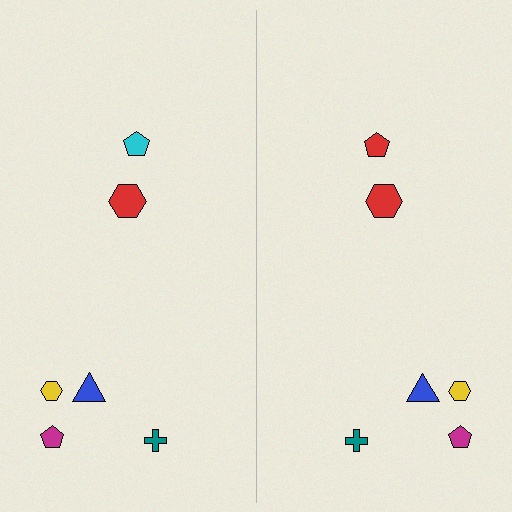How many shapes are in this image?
There are 12 shapes in this image.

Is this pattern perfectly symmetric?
No, the pattern is not perfectly symmetric. The red pentagon on the right side breaks the symmetry — its mirror counterpart is cyan.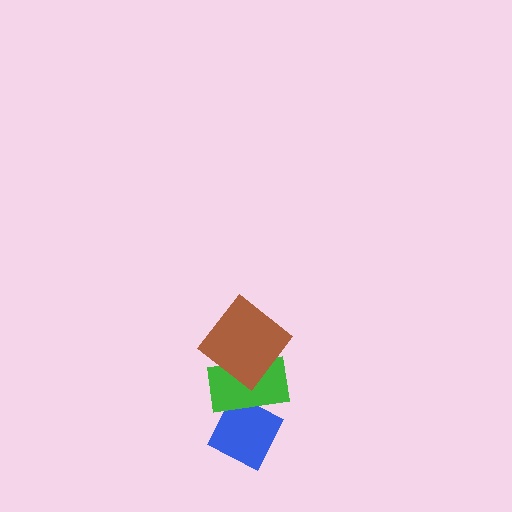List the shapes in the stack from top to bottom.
From top to bottom: the brown diamond, the green rectangle, the blue diamond.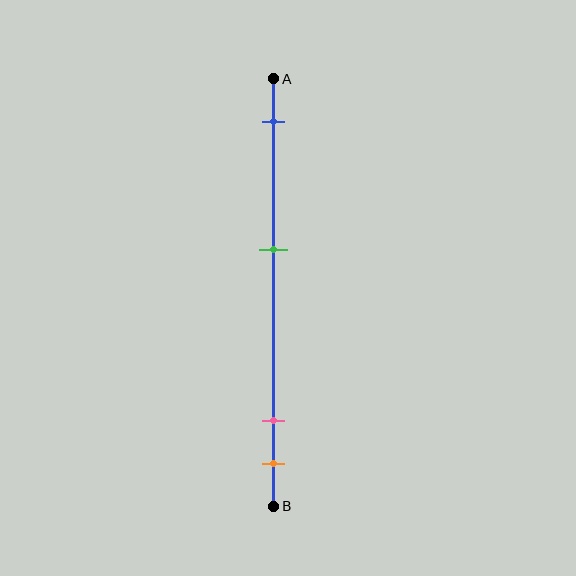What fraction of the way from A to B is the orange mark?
The orange mark is approximately 90% (0.9) of the way from A to B.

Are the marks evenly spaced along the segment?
No, the marks are not evenly spaced.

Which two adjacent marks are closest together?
The pink and orange marks are the closest adjacent pair.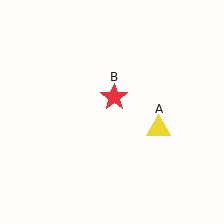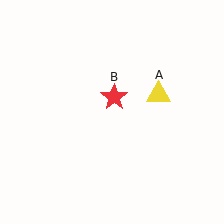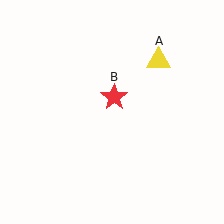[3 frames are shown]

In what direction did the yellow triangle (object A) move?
The yellow triangle (object A) moved up.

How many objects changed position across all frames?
1 object changed position: yellow triangle (object A).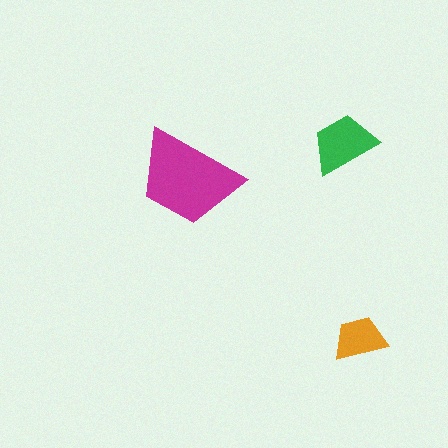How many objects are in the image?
There are 3 objects in the image.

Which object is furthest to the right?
The orange trapezoid is rightmost.